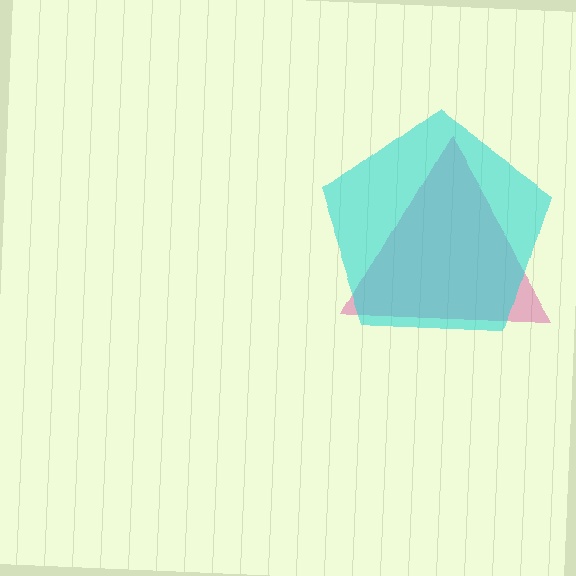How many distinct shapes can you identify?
There are 2 distinct shapes: a magenta triangle, a cyan pentagon.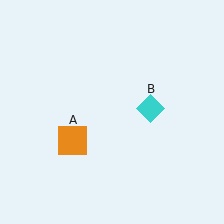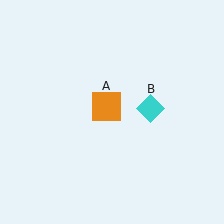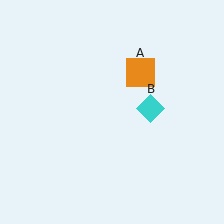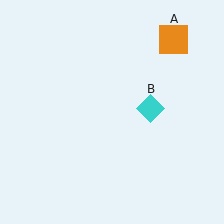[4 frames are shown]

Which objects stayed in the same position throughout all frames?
Cyan diamond (object B) remained stationary.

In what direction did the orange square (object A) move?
The orange square (object A) moved up and to the right.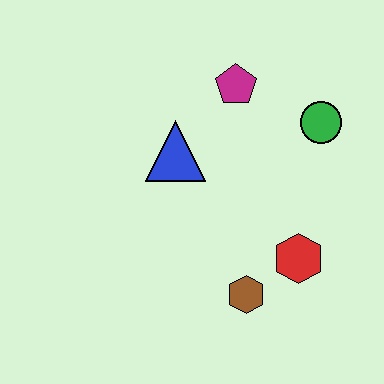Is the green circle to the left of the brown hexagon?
No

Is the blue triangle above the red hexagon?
Yes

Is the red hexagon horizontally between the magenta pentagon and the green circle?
Yes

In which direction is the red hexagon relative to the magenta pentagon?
The red hexagon is below the magenta pentagon.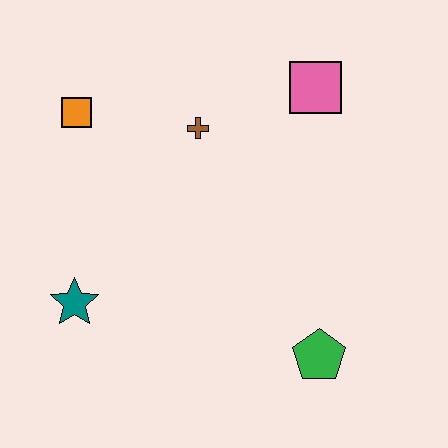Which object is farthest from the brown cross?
The green pentagon is farthest from the brown cross.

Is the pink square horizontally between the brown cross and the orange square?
No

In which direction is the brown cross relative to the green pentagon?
The brown cross is above the green pentagon.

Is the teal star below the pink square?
Yes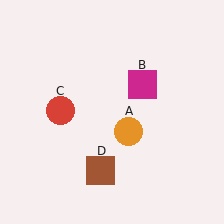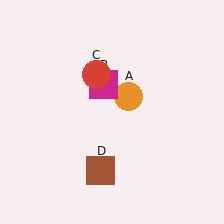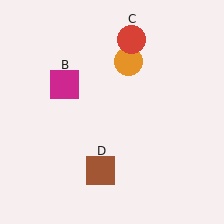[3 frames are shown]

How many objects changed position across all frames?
3 objects changed position: orange circle (object A), magenta square (object B), red circle (object C).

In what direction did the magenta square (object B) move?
The magenta square (object B) moved left.